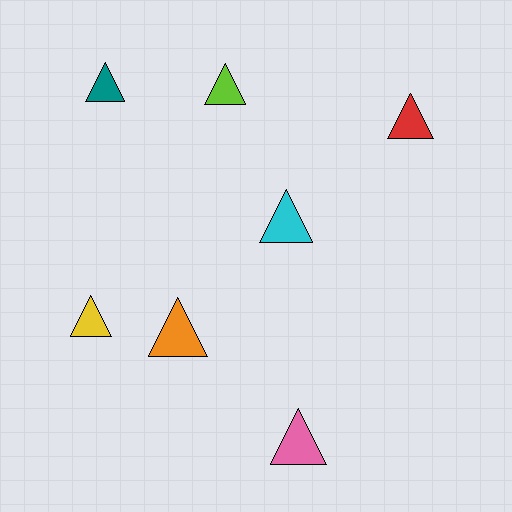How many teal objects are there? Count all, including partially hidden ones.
There is 1 teal object.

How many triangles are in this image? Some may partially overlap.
There are 7 triangles.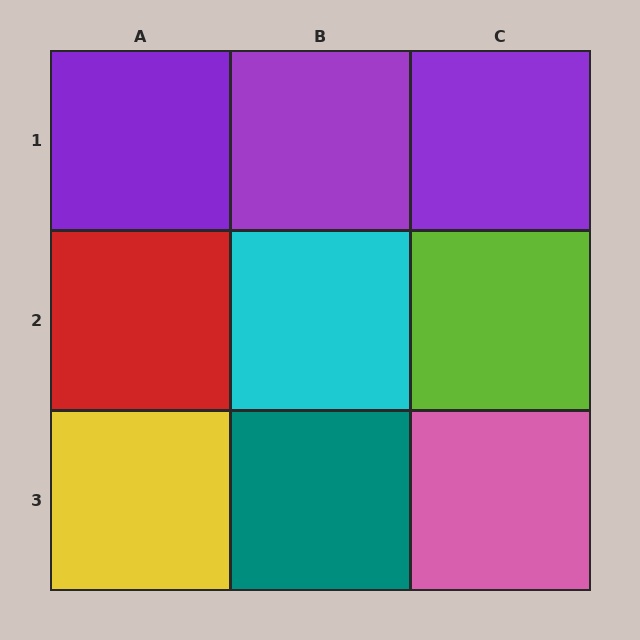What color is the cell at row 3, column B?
Teal.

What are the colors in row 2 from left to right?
Red, cyan, lime.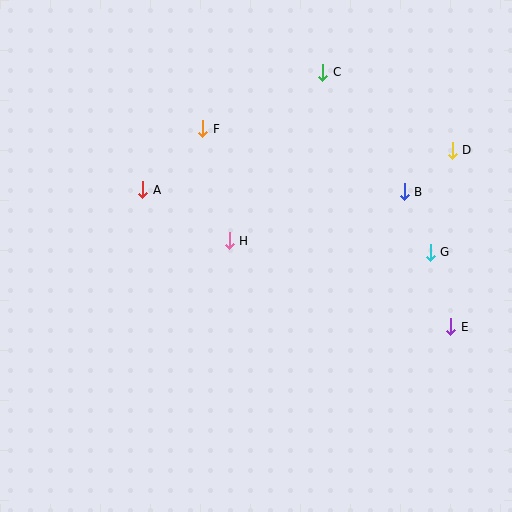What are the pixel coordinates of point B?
Point B is at (404, 192).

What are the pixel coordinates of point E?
Point E is at (451, 327).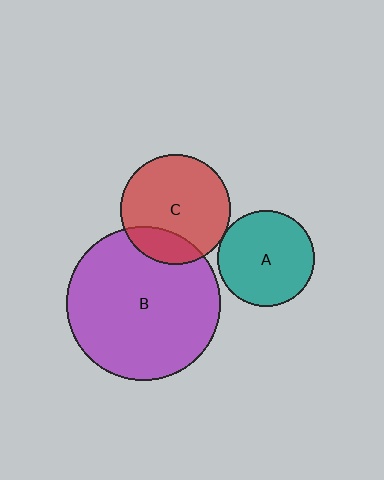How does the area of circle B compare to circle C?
Approximately 1.9 times.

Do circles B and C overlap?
Yes.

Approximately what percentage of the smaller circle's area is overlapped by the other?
Approximately 20%.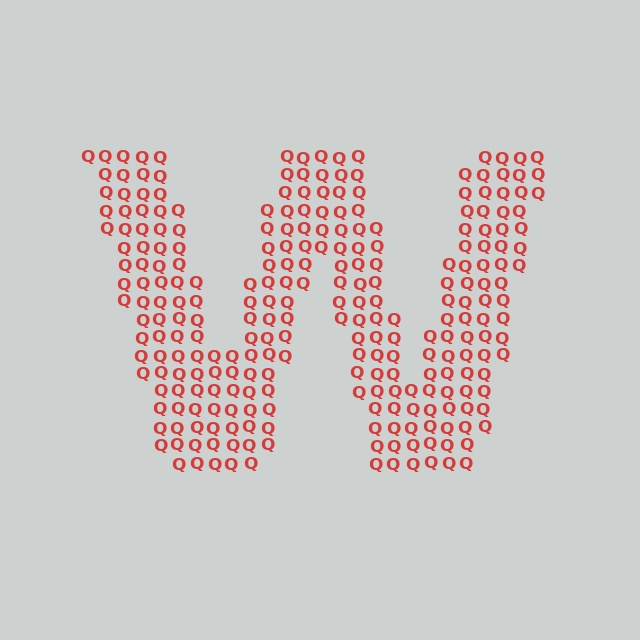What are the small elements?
The small elements are letter Q's.